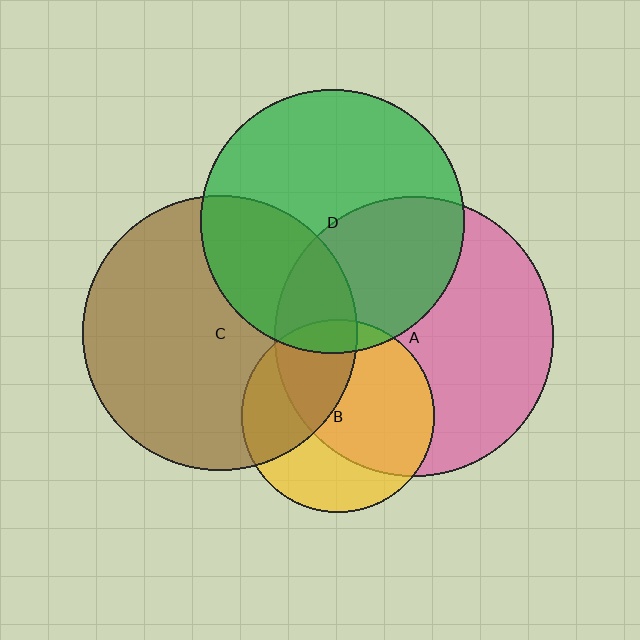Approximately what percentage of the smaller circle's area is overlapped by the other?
Approximately 10%.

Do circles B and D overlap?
Yes.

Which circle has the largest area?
Circle A (pink).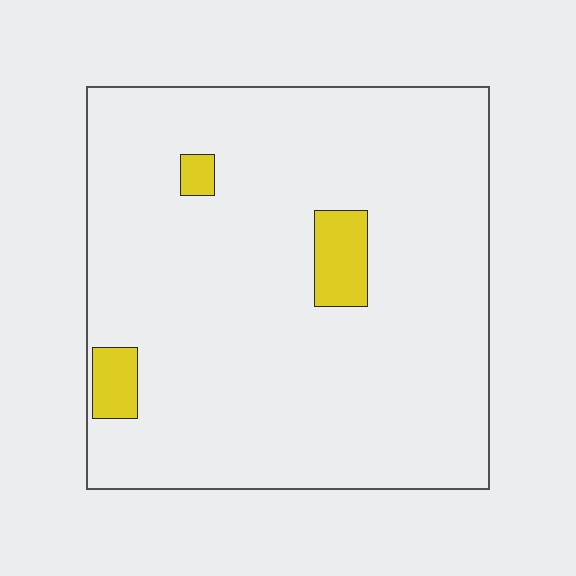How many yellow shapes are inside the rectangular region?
3.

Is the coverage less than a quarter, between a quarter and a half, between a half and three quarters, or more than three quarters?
Less than a quarter.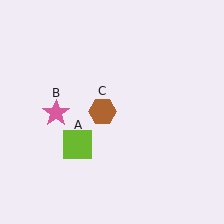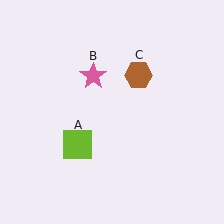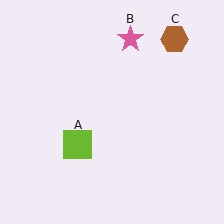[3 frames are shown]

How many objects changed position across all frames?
2 objects changed position: pink star (object B), brown hexagon (object C).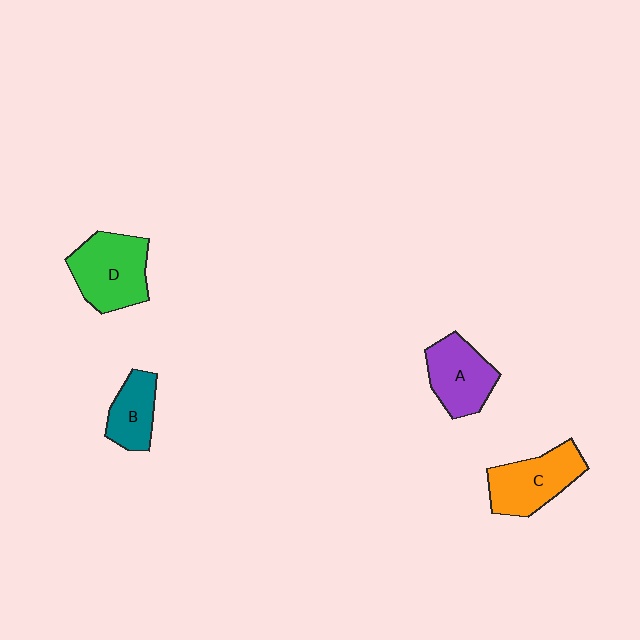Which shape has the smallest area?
Shape B (teal).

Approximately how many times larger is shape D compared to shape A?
Approximately 1.2 times.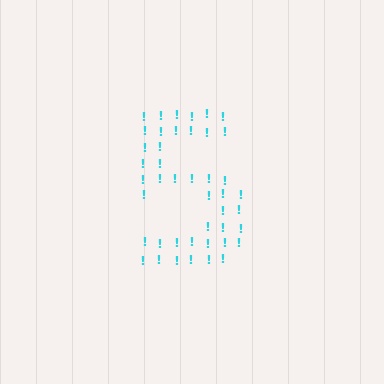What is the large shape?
The large shape is the digit 5.